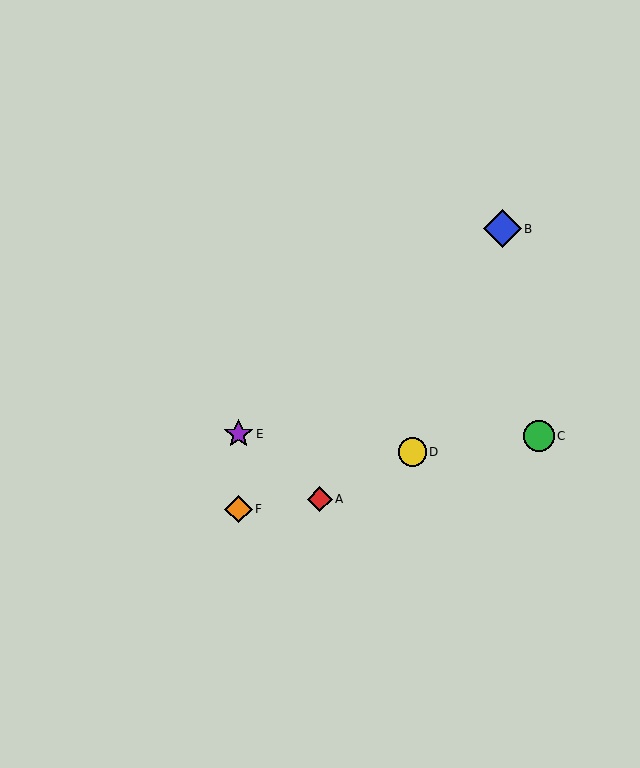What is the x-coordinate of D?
Object D is at x≈412.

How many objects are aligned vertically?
2 objects (E, F) are aligned vertically.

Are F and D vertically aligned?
No, F is at x≈238 and D is at x≈412.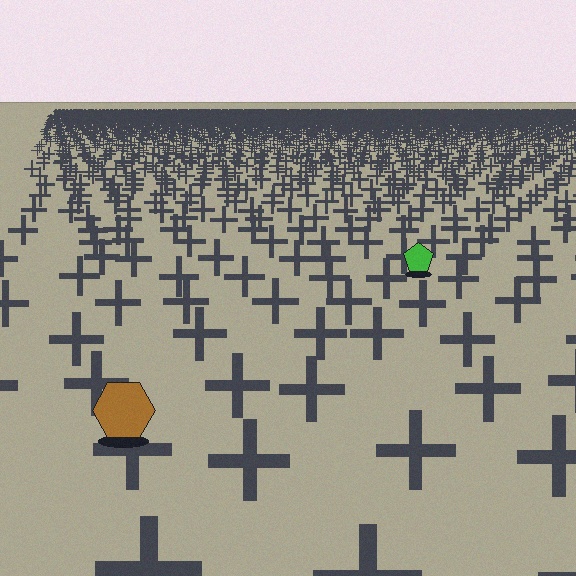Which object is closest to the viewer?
The brown hexagon is closest. The texture marks near it are larger and more spread out.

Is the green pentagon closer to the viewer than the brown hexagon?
No. The brown hexagon is closer — you can tell from the texture gradient: the ground texture is coarser near it.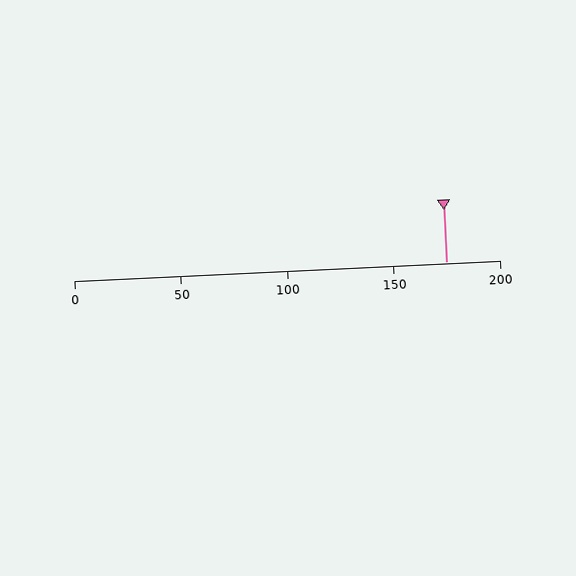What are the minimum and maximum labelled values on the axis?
The axis runs from 0 to 200.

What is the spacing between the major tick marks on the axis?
The major ticks are spaced 50 apart.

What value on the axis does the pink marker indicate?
The marker indicates approximately 175.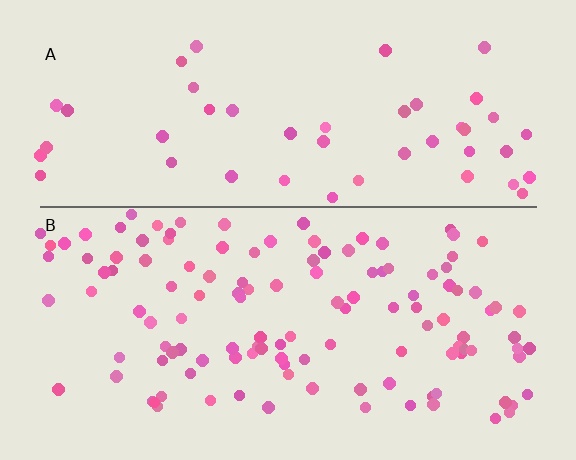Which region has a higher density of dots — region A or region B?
B (the bottom).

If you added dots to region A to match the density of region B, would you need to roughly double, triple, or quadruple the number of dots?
Approximately triple.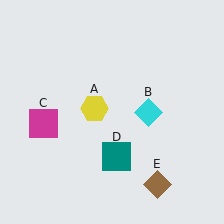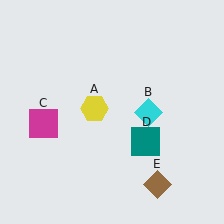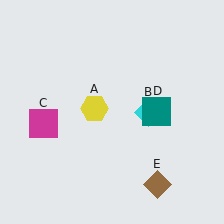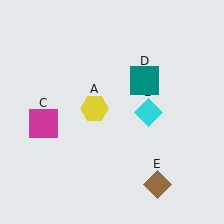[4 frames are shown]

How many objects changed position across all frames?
1 object changed position: teal square (object D).